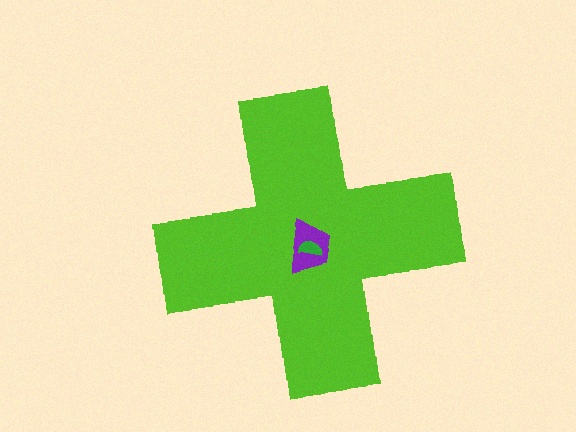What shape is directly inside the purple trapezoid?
The green semicircle.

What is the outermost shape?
The lime cross.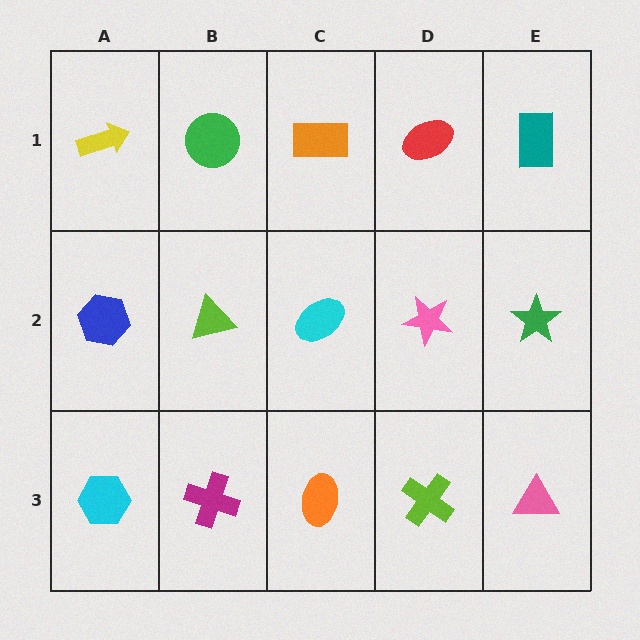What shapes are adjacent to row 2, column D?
A red ellipse (row 1, column D), a lime cross (row 3, column D), a cyan ellipse (row 2, column C), a green star (row 2, column E).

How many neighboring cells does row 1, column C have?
3.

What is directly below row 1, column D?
A pink star.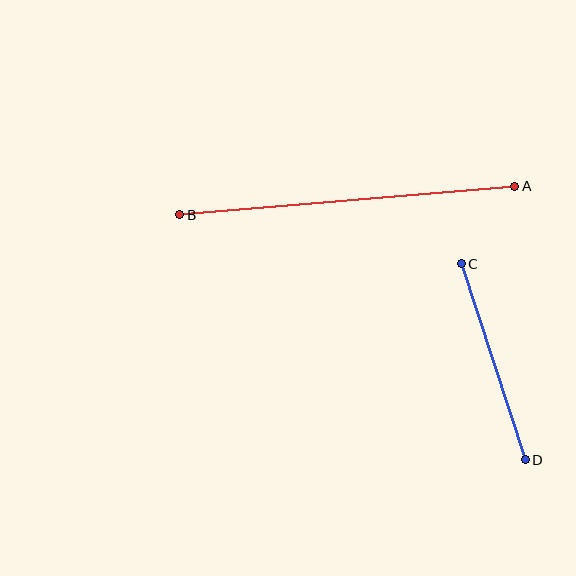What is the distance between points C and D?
The distance is approximately 206 pixels.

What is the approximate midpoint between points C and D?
The midpoint is at approximately (493, 362) pixels.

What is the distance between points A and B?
The distance is approximately 336 pixels.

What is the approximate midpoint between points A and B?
The midpoint is at approximately (347, 201) pixels.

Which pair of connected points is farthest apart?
Points A and B are farthest apart.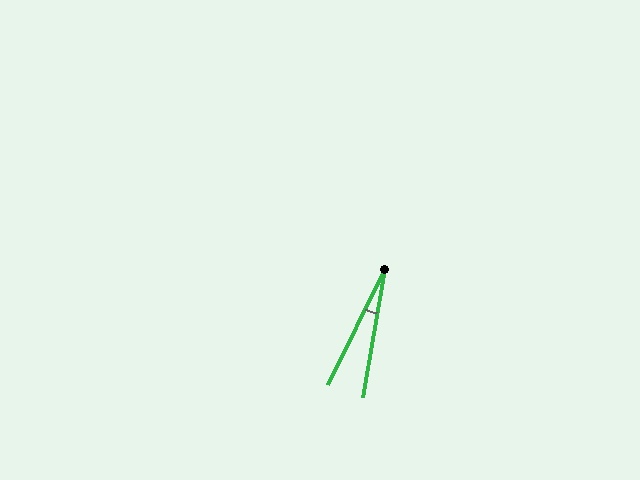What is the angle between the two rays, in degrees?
Approximately 16 degrees.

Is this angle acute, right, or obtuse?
It is acute.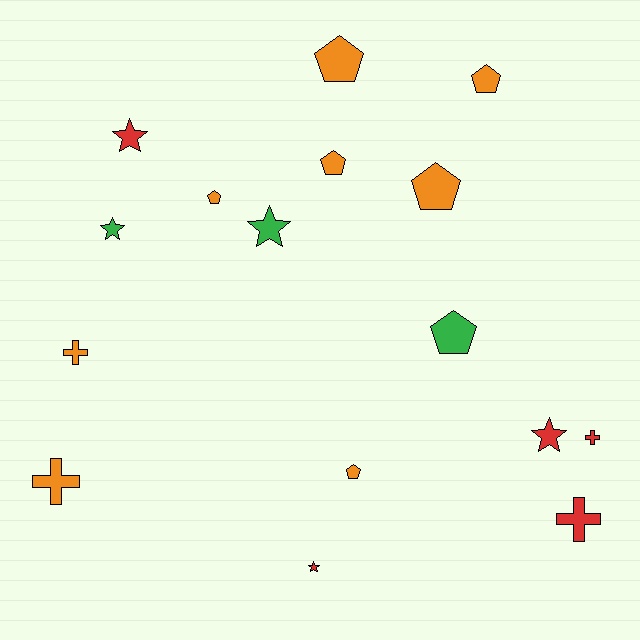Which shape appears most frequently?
Pentagon, with 7 objects.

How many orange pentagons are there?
There are 6 orange pentagons.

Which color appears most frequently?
Orange, with 8 objects.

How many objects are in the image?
There are 16 objects.